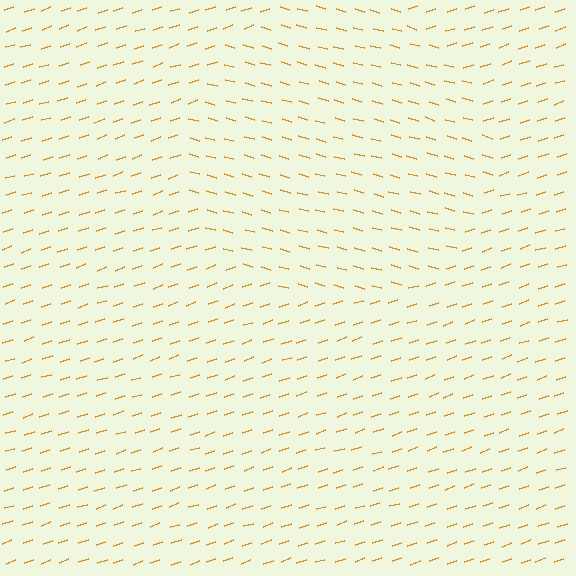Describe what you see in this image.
The image is filled with small orange line segments. A circle region in the image has lines oriented differently from the surrounding lines, creating a visible texture boundary.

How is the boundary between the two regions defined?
The boundary is defined purely by a change in line orientation (approximately 34 degrees difference). All lines are the same color and thickness.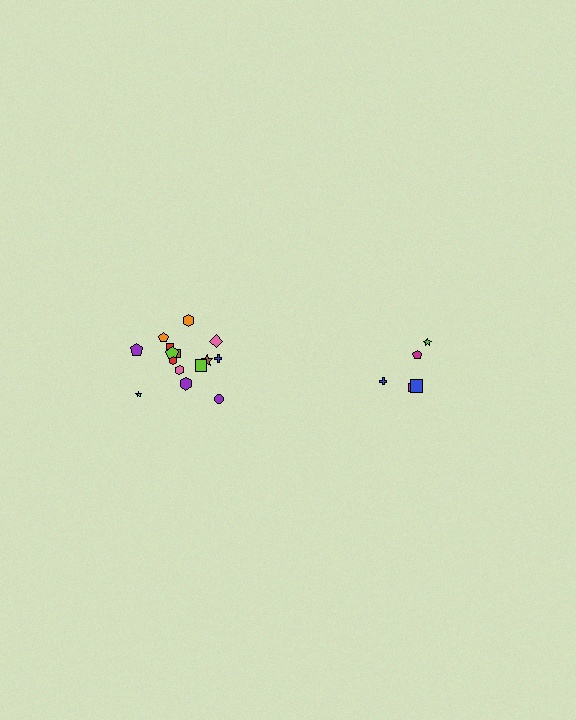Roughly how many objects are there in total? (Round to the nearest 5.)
Roughly 20 objects in total.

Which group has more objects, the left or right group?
The left group.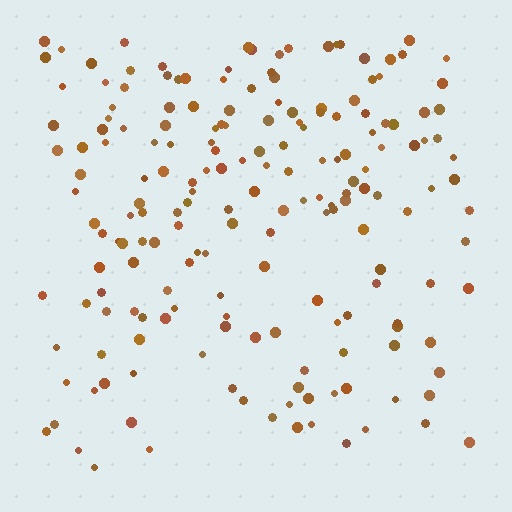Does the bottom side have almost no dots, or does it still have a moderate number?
Still a moderate number, just noticeably fewer than the top.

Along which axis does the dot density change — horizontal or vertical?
Vertical.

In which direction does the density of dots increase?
From bottom to top, with the top side densest.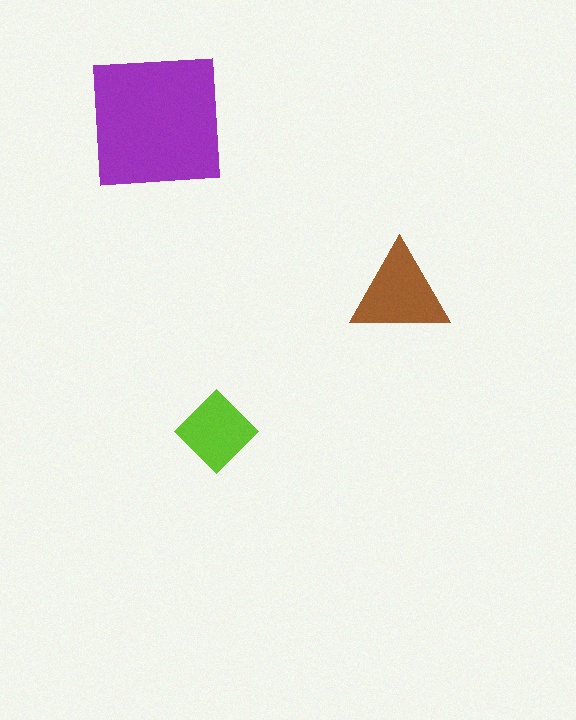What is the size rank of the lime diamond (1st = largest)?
3rd.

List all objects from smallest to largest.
The lime diamond, the brown triangle, the purple square.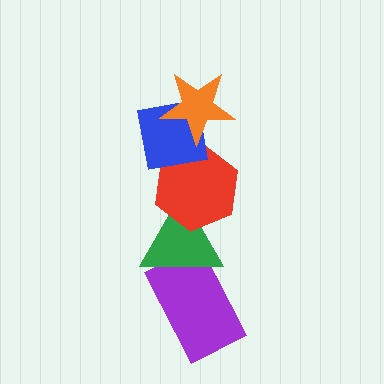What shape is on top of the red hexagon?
The blue square is on top of the red hexagon.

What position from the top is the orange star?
The orange star is 1st from the top.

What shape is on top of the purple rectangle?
The green triangle is on top of the purple rectangle.